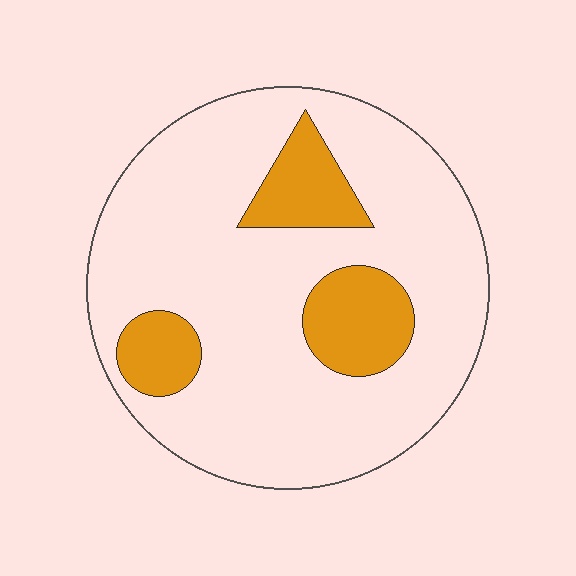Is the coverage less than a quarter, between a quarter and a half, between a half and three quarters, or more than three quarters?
Less than a quarter.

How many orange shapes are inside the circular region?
3.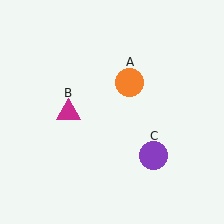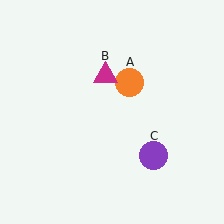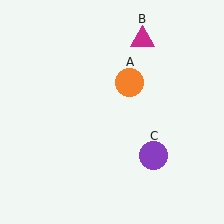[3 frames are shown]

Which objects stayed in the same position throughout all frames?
Orange circle (object A) and purple circle (object C) remained stationary.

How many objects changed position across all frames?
1 object changed position: magenta triangle (object B).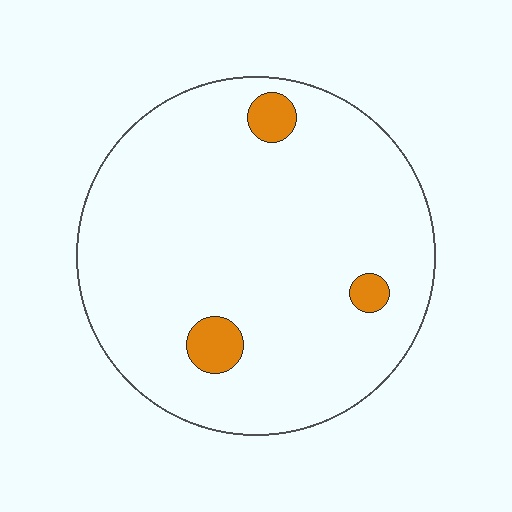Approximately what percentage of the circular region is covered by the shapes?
Approximately 5%.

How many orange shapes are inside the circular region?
3.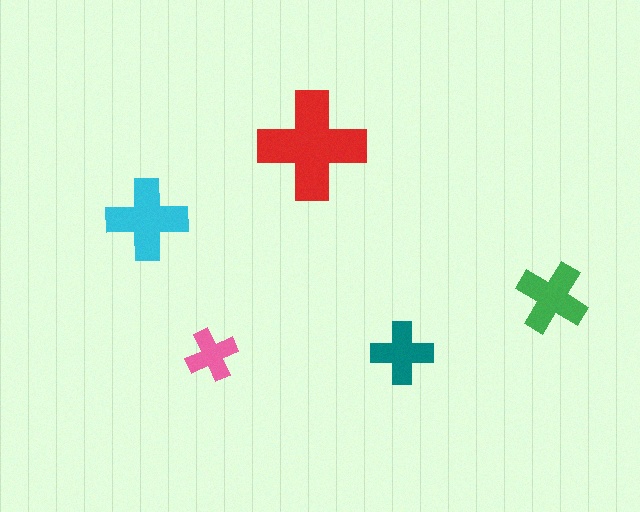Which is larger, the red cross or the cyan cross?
The red one.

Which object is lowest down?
The pink cross is bottommost.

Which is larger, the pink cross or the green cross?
The green one.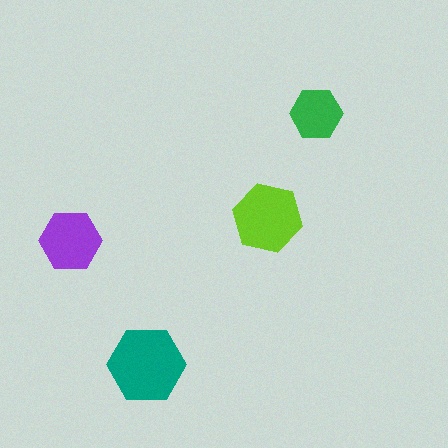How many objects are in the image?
There are 4 objects in the image.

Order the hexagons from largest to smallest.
the teal one, the lime one, the purple one, the green one.